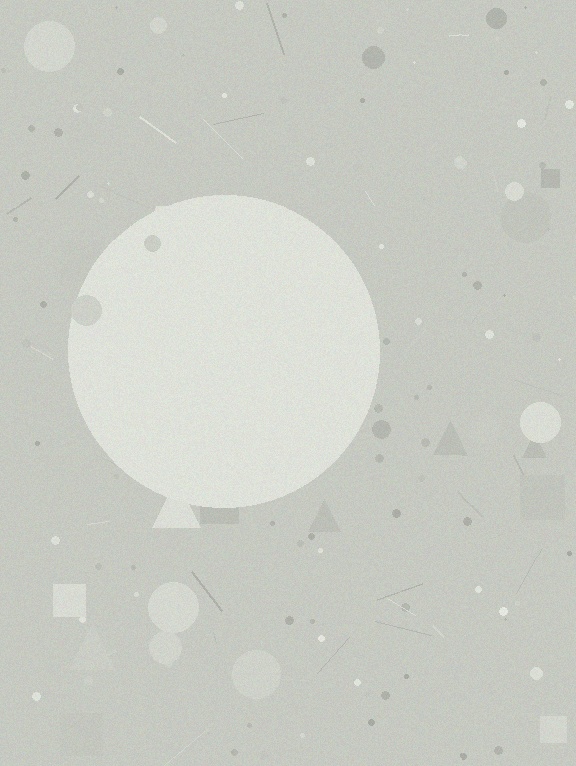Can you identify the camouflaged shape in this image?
The camouflaged shape is a circle.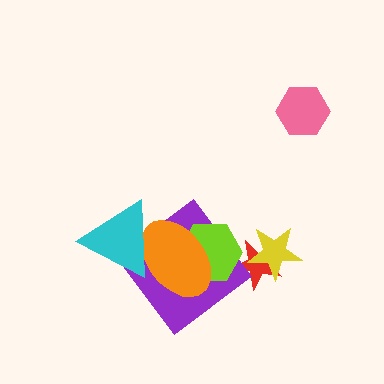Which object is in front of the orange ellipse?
The cyan triangle is in front of the orange ellipse.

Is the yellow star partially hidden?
No, no other shape covers it.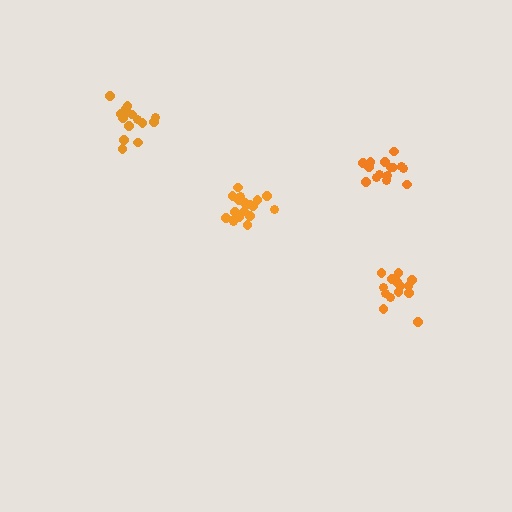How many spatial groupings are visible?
There are 4 spatial groupings.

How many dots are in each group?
Group 1: 19 dots, Group 2: 15 dots, Group 3: 15 dots, Group 4: 14 dots (63 total).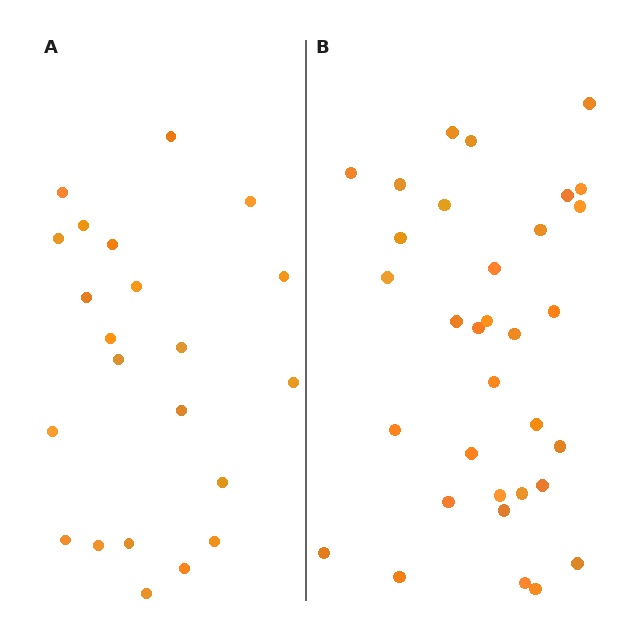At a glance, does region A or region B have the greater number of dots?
Region B (the right region) has more dots.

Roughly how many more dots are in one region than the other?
Region B has roughly 12 or so more dots than region A.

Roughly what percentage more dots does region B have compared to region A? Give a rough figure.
About 50% more.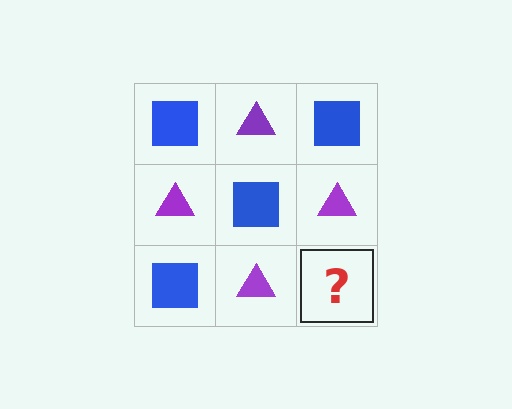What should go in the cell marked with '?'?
The missing cell should contain a blue square.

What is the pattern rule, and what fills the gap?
The rule is that it alternates blue square and purple triangle in a checkerboard pattern. The gap should be filled with a blue square.